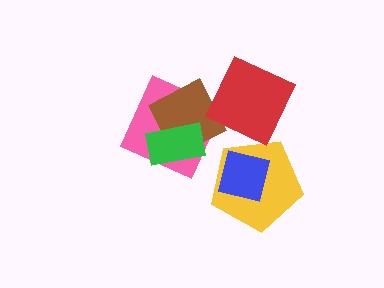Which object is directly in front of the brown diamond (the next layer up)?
The red square is directly in front of the brown diamond.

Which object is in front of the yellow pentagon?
The blue square is in front of the yellow pentagon.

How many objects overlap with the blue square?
1 object overlaps with the blue square.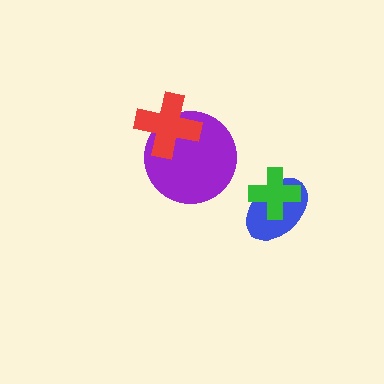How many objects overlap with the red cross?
1 object overlaps with the red cross.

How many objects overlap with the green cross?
1 object overlaps with the green cross.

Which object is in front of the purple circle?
The red cross is in front of the purple circle.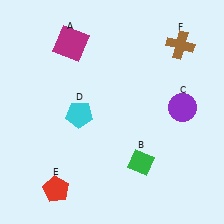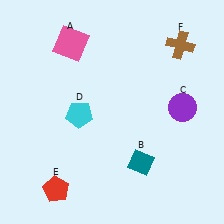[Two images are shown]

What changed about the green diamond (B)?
In Image 1, B is green. In Image 2, it changed to teal.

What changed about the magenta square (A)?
In Image 1, A is magenta. In Image 2, it changed to pink.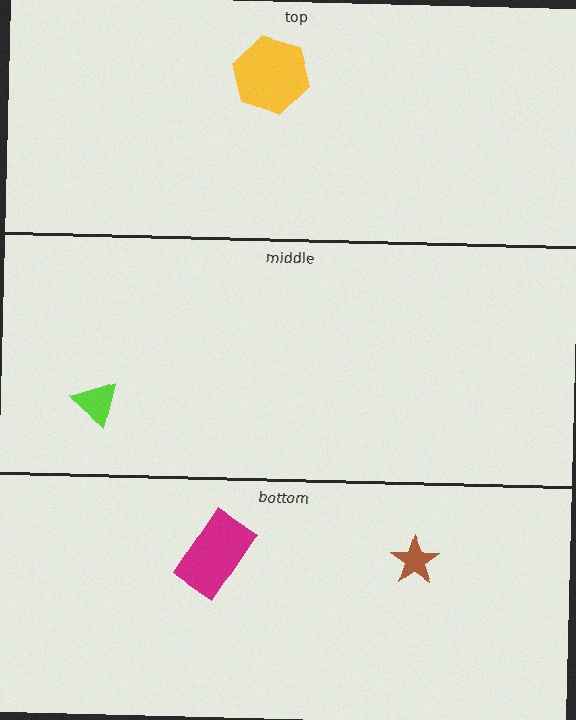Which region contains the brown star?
The bottom region.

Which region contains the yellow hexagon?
The top region.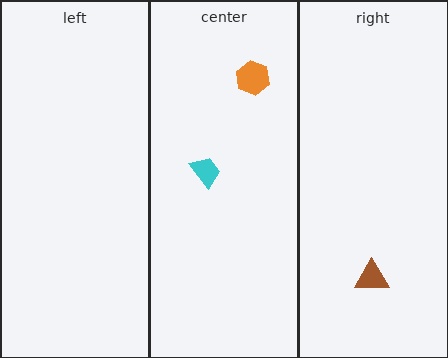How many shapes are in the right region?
1.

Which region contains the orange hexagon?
The center region.